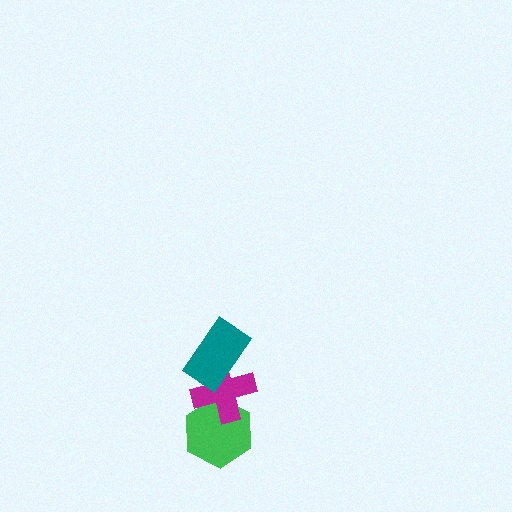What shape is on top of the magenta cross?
The teal rectangle is on top of the magenta cross.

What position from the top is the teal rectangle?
The teal rectangle is 1st from the top.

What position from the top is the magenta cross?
The magenta cross is 2nd from the top.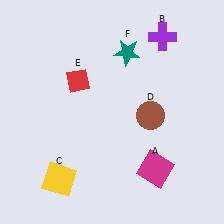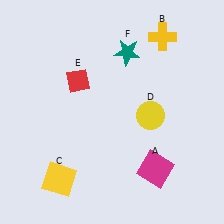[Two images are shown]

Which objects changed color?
B changed from purple to yellow. D changed from brown to yellow.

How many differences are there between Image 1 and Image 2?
There are 2 differences between the two images.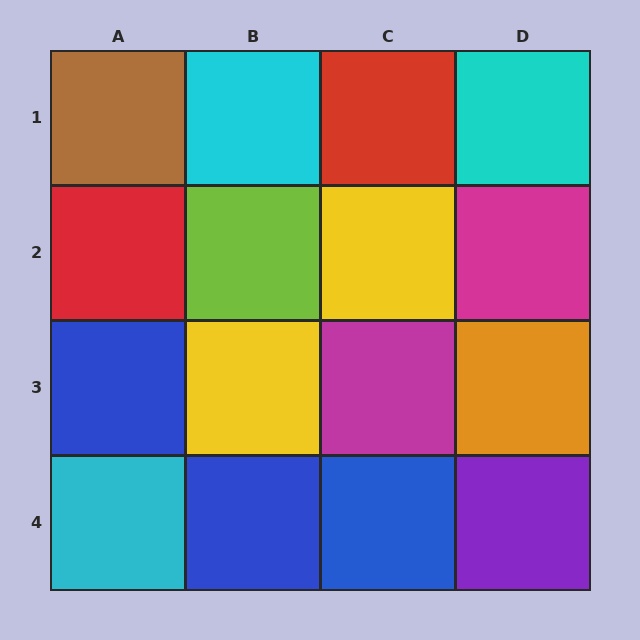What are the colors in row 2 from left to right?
Red, lime, yellow, magenta.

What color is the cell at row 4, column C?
Blue.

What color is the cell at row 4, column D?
Purple.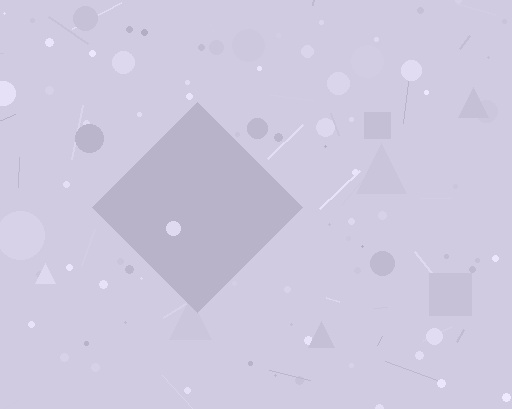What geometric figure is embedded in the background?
A diamond is embedded in the background.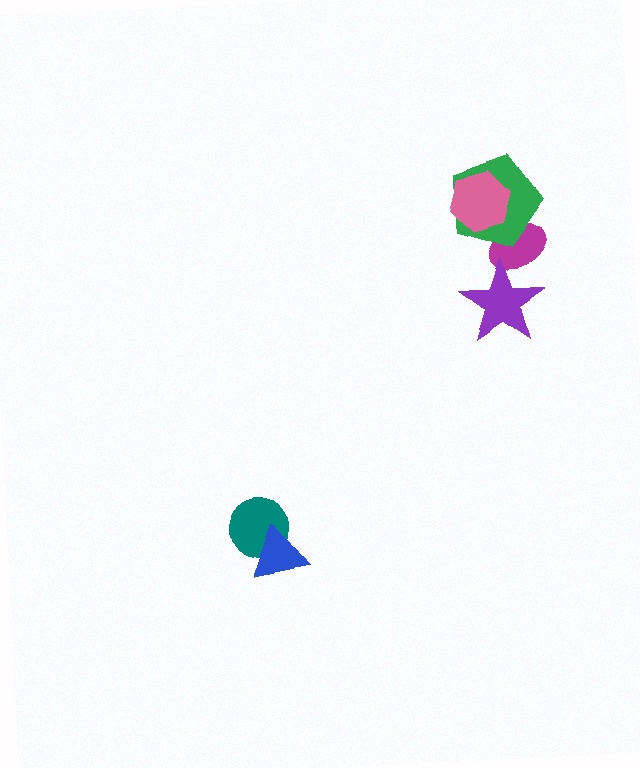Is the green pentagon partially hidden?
Yes, it is partially covered by another shape.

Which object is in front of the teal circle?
The blue triangle is in front of the teal circle.